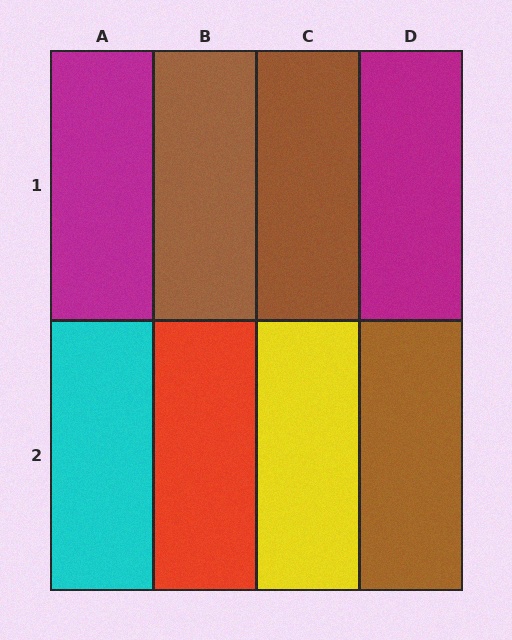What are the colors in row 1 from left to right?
Magenta, brown, brown, magenta.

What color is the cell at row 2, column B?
Red.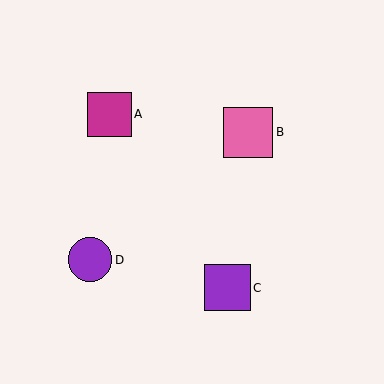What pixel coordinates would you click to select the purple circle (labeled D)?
Click at (90, 260) to select the purple circle D.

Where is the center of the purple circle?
The center of the purple circle is at (90, 260).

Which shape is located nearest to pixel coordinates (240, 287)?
The purple square (labeled C) at (227, 288) is nearest to that location.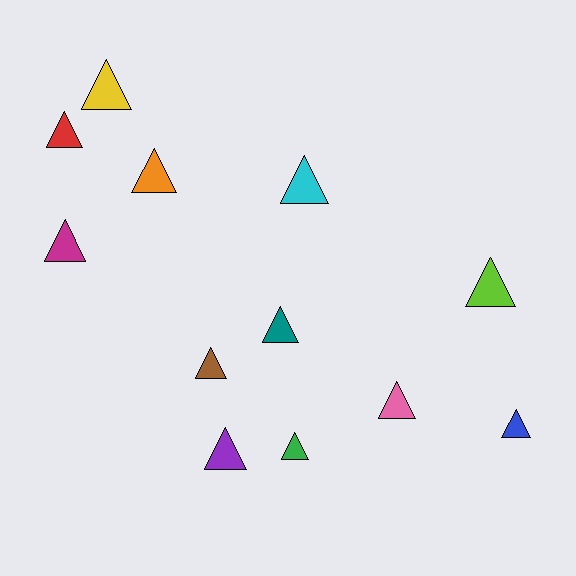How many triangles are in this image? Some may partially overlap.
There are 12 triangles.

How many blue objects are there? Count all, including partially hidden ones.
There is 1 blue object.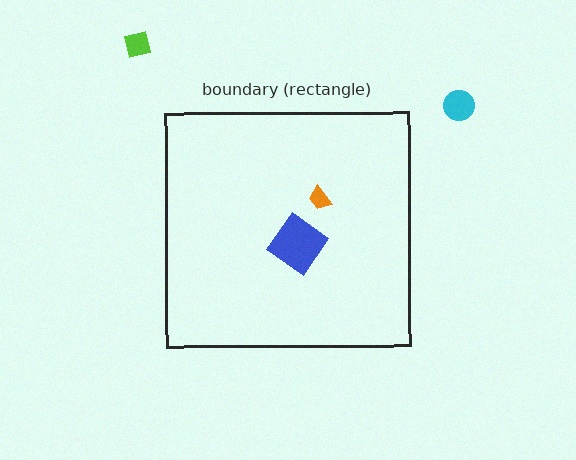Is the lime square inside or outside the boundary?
Outside.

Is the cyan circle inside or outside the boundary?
Outside.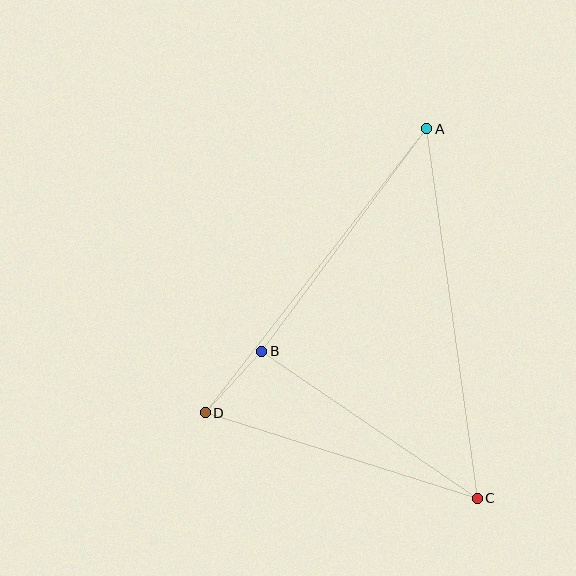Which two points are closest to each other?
Points B and D are closest to each other.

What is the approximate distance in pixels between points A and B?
The distance between A and B is approximately 278 pixels.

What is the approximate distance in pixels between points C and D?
The distance between C and D is approximately 285 pixels.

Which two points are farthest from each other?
Points A and C are farthest from each other.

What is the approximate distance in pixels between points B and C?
The distance between B and C is approximately 261 pixels.